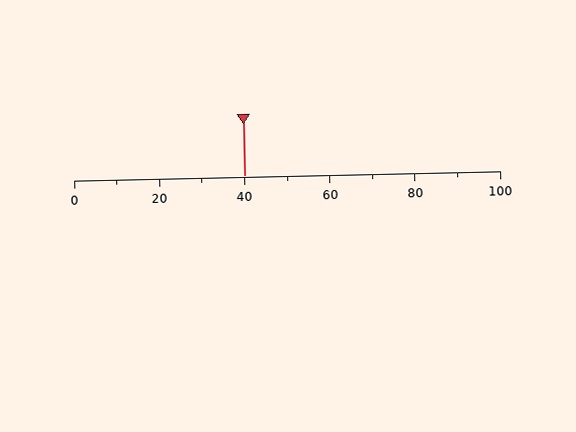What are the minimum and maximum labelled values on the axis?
The axis runs from 0 to 100.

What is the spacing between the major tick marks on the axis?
The major ticks are spaced 20 apart.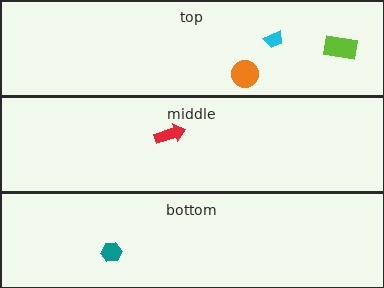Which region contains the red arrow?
The middle region.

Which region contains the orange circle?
The top region.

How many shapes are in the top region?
3.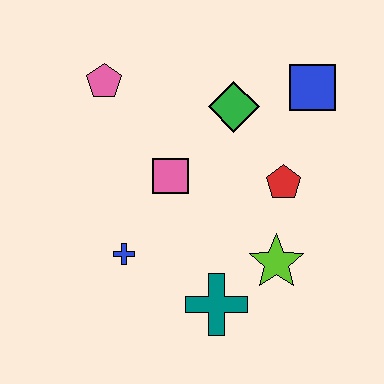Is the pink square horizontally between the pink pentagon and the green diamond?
Yes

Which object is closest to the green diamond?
The blue square is closest to the green diamond.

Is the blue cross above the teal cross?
Yes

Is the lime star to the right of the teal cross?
Yes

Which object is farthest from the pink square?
The blue square is farthest from the pink square.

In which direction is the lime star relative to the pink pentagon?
The lime star is below the pink pentagon.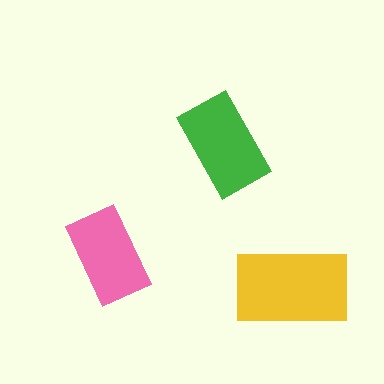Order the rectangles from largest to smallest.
the yellow one, the green one, the pink one.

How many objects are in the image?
There are 3 objects in the image.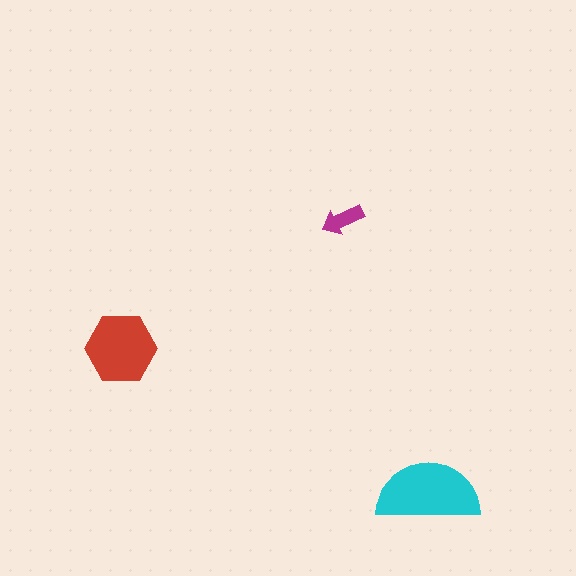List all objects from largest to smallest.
The cyan semicircle, the red hexagon, the magenta arrow.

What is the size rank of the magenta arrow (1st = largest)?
3rd.